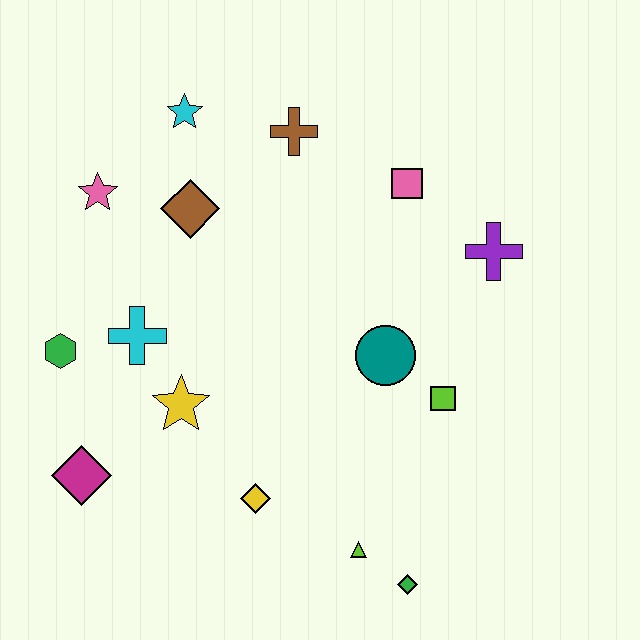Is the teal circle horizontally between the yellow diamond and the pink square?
Yes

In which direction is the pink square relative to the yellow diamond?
The pink square is above the yellow diamond.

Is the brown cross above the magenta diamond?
Yes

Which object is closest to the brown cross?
The cyan star is closest to the brown cross.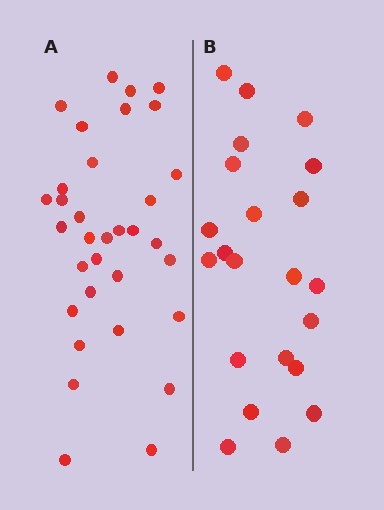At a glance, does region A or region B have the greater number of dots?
Region A (the left region) has more dots.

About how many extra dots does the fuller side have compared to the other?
Region A has roughly 12 or so more dots than region B.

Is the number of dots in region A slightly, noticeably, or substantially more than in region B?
Region A has substantially more. The ratio is roughly 1.5 to 1.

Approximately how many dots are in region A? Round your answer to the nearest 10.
About 30 dots. (The exact count is 33, which rounds to 30.)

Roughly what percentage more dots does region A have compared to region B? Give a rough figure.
About 50% more.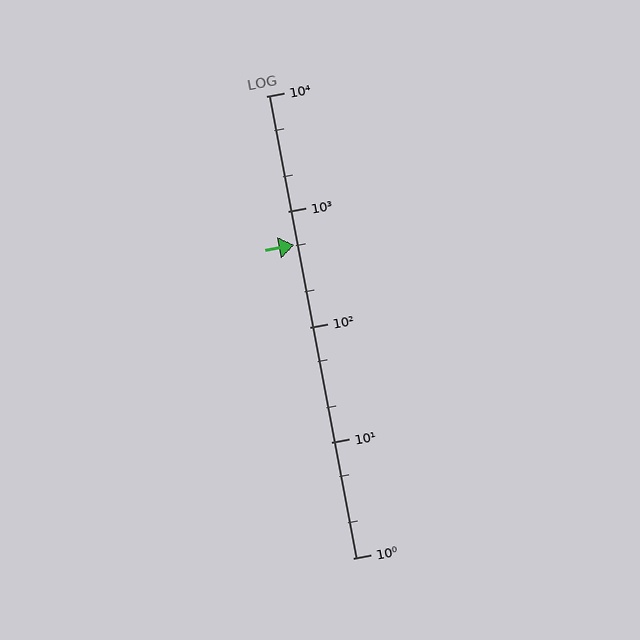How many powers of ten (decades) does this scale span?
The scale spans 4 decades, from 1 to 10000.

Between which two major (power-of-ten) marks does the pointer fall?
The pointer is between 100 and 1000.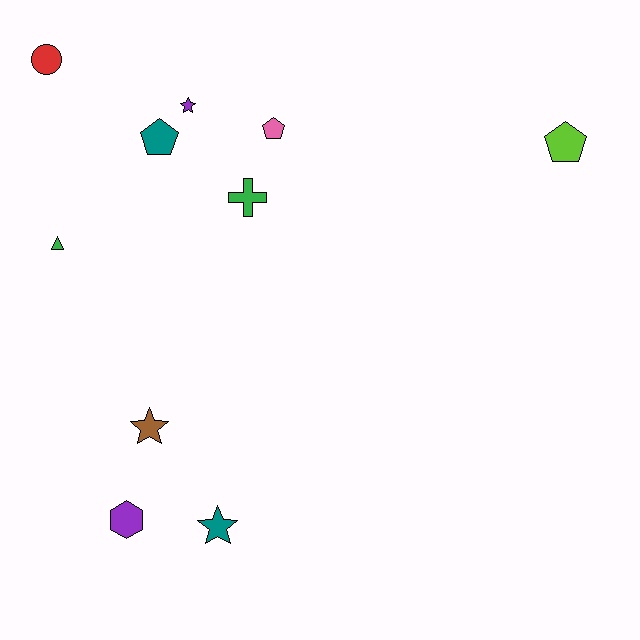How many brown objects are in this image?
There is 1 brown object.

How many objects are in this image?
There are 10 objects.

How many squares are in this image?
There are no squares.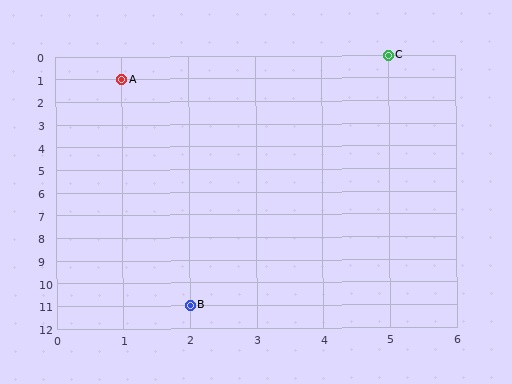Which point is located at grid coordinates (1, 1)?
Point A is at (1, 1).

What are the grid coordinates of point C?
Point C is at grid coordinates (5, 0).